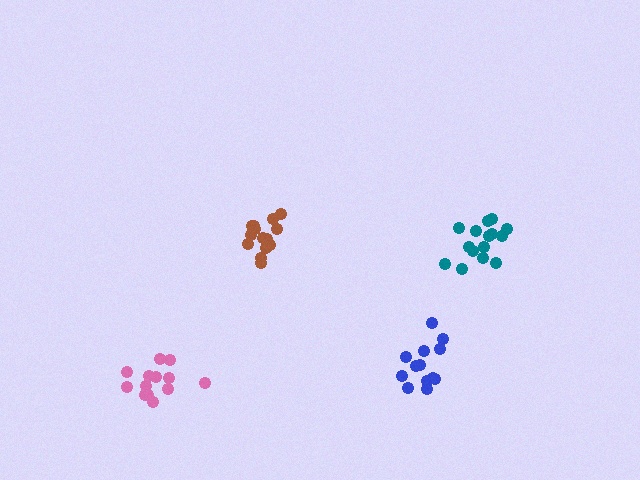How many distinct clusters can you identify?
There are 4 distinct clusters.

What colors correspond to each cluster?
The clusters are colored: teal, blue, pink, brown.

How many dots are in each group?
Group 1: 15 dots, Group 2: 13 dots, Group 3: 13 dots, Group 4: 14 dots (55 total).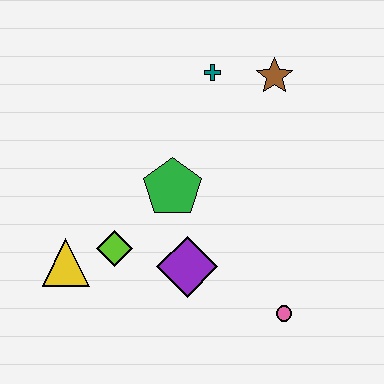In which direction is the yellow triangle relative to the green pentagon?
The yellow triangle is to the left of the green pentagon.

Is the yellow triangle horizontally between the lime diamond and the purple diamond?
No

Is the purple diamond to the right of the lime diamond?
Yes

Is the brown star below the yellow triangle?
No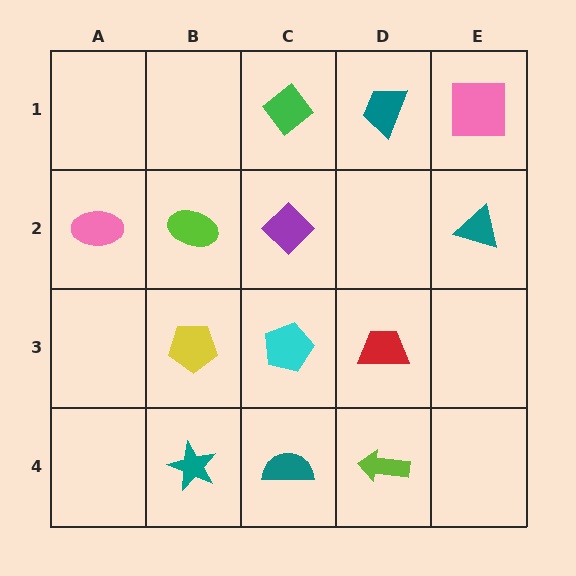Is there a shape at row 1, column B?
No, that cell is empty.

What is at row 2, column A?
A pink ellipse.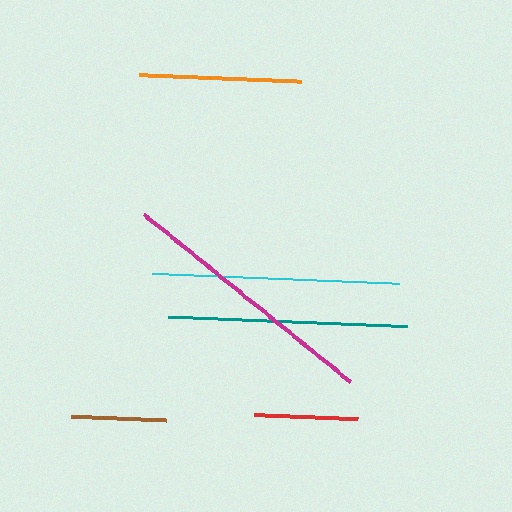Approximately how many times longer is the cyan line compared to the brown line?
The cyan line is approximately 2.6 times the length of the brown line.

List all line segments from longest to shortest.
From longest to shortest: magenta, cyan, teal, orange, red, brown.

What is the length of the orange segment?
The orange segment is approximately 162 pixels long.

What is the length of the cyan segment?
The cyan segment is approximately 246 pixels long.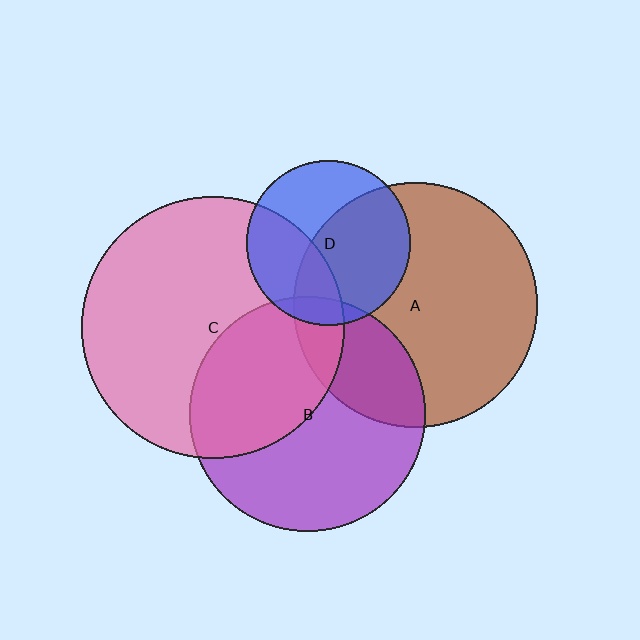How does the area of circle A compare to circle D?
Approximately 2.2 times.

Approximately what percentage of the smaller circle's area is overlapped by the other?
Approximately 10%.